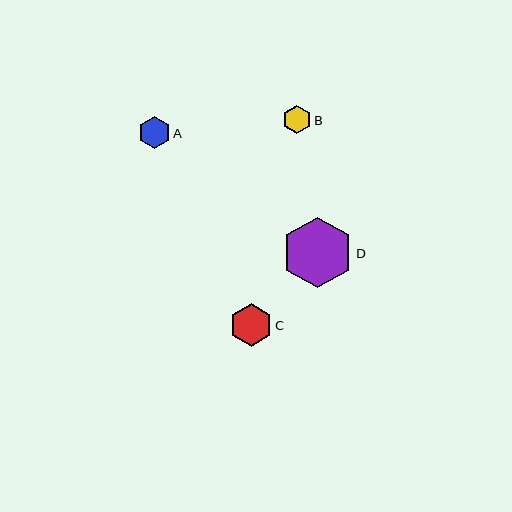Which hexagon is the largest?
Hexagon D is the largest with a size of approximately 71 pixels.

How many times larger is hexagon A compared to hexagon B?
Hexagon A is approximately 1.1 times the size of hexagon B.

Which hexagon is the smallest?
Hexagon B is the smallest with a size of approximately 28 pixels.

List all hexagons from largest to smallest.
From largest to smallest: D, C, A, B.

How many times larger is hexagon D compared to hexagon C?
Hexagon D is approximately 1.7 times the size of hexagon C.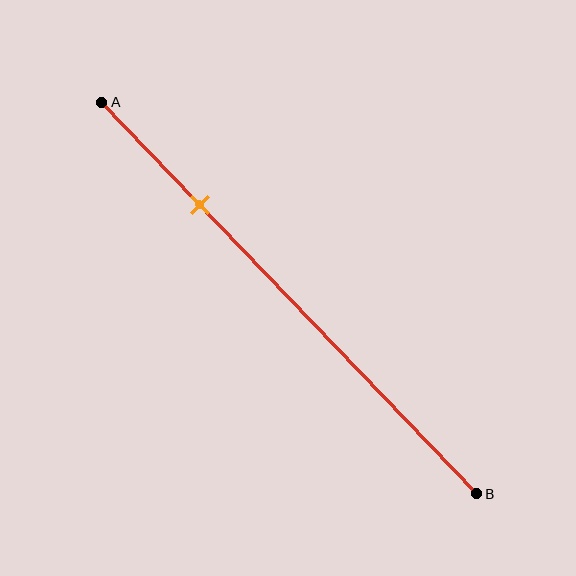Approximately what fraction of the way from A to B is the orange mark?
The orange mark is approximately 25% of the way from A to B.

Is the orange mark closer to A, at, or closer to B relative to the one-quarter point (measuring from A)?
The orange mark is approximately at the one-quarter point of segment AB.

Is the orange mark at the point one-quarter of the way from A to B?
Yes, the mark is approximately at the one-quarter point.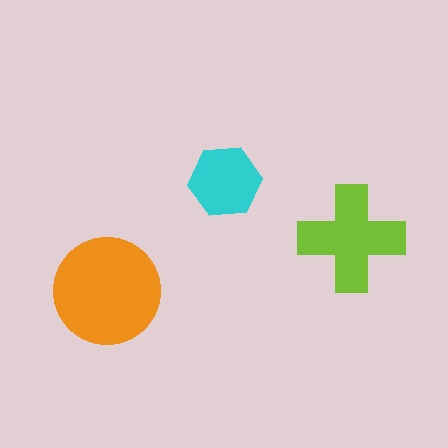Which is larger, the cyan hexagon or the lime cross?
The lime cross.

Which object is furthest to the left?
The orange circle is leftmost.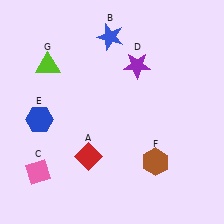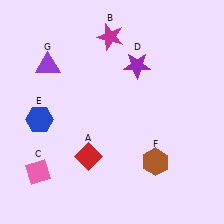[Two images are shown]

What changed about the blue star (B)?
In Image 1, B is blue. In Image 2, it changed to magenta.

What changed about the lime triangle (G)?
In Image 1, G is lime. In Image 2, it changed to purple.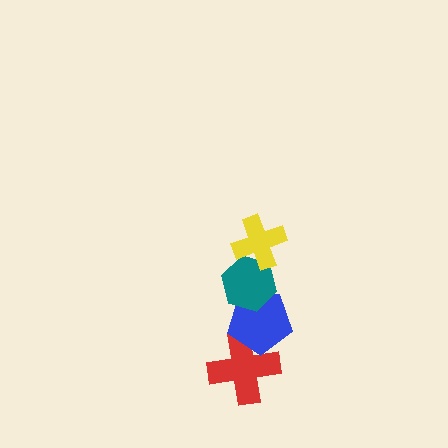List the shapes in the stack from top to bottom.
From top to bottom: the yellow cross, the teal hexagon, the blue pentagon, the red cross.